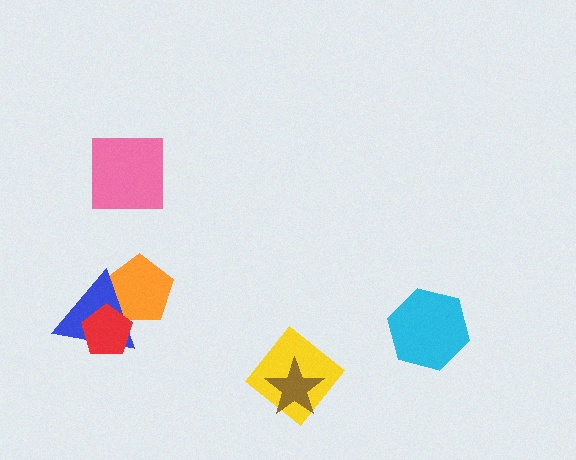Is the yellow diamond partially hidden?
Yes, it is partially covered by another shape.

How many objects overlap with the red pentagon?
2 objects overlap with the red pentagon.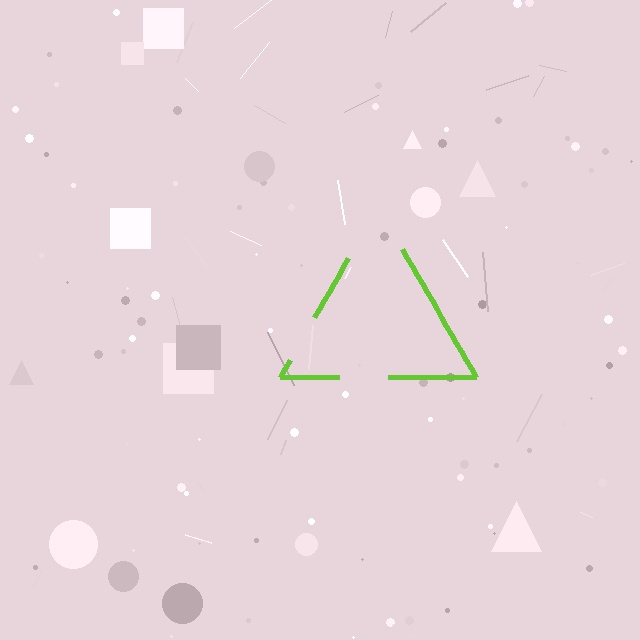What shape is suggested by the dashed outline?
The dashed outline suggests a triangle.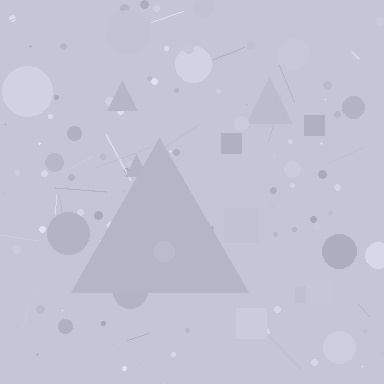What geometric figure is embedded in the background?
A triangle is embedded in the background.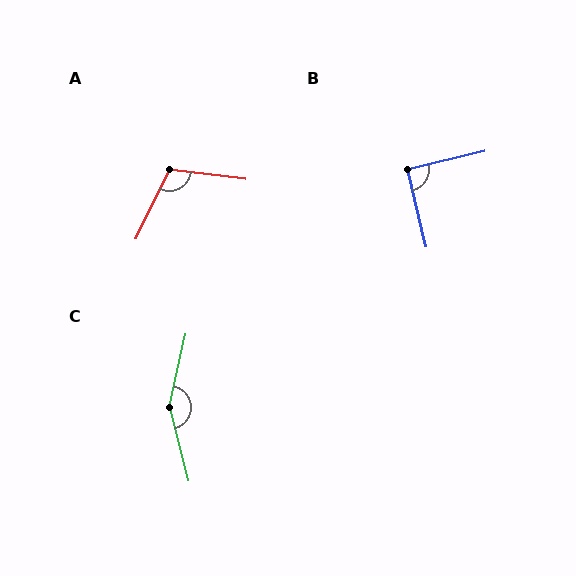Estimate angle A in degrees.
Approximately 109 degrees.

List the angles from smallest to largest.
B (90°), A (109°), C (154°).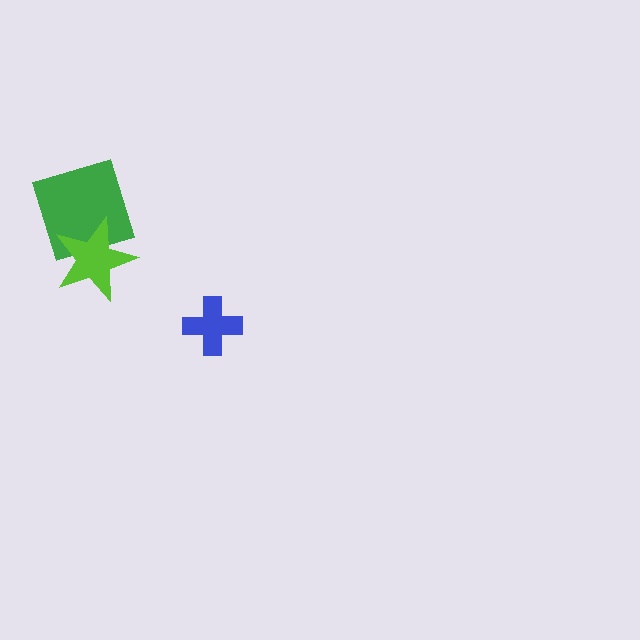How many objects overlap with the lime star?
1 object overlaps with the lime star.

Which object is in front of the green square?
The lime star is in front of the green square.